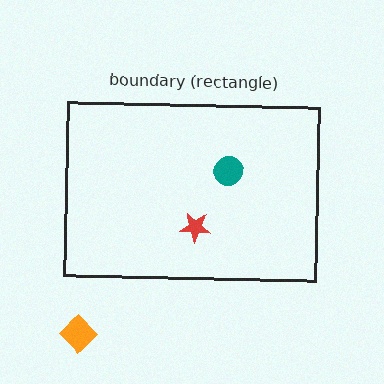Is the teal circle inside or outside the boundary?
Inside.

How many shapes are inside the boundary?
2 inside, 1 outside.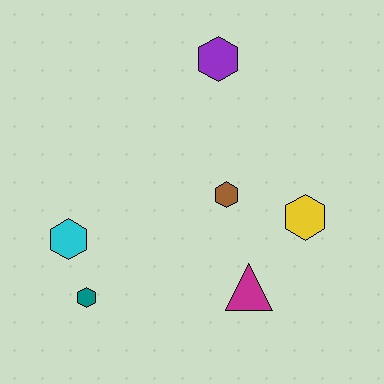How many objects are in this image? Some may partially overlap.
There are 6 objects.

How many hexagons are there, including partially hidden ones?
There are 5 hexagons.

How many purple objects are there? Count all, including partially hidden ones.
There is 1 purple object.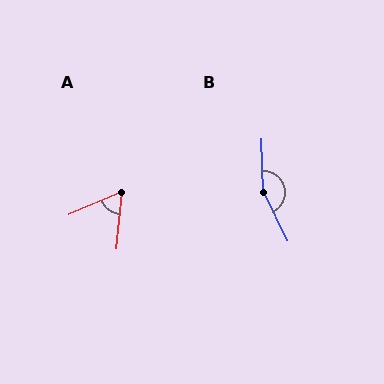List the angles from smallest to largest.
A (61°), B (156°).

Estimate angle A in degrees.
Approximately 61 degrees.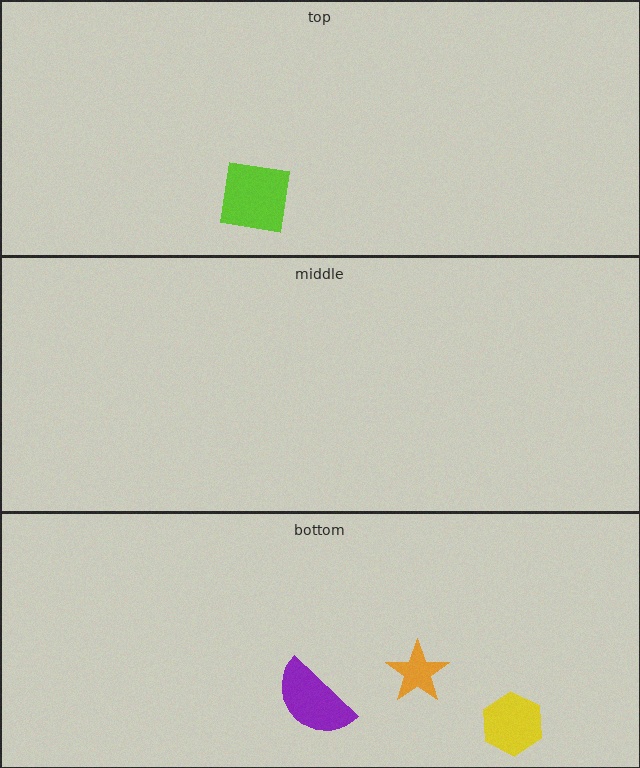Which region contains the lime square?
The top region.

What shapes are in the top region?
The lime square.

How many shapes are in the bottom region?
3.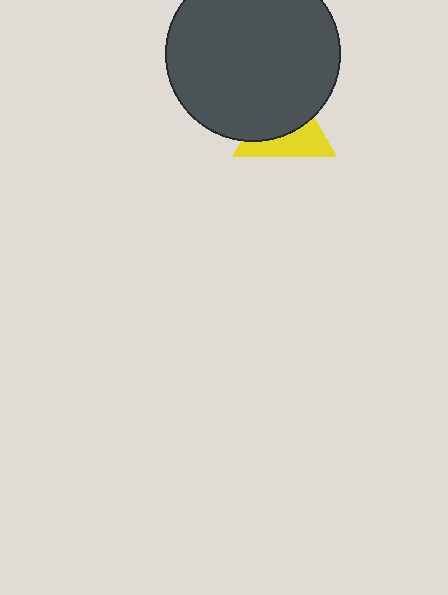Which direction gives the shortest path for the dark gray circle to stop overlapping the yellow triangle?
Moving up gives the shortest separation.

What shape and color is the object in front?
The object in front is a dark gray circle.